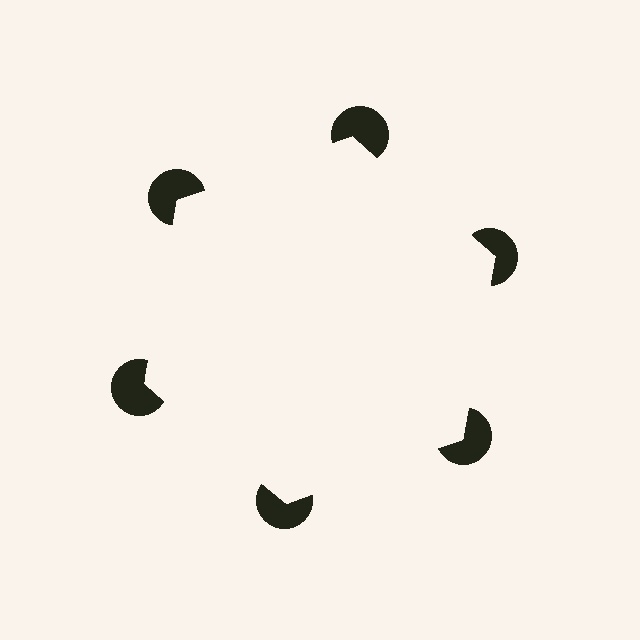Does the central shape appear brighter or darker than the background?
It typically appears slightly brighter than the background, even though no actual brightness change is drawn.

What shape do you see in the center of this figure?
An illusory hexagon — its edges are inferred from the aligned wedge cuts in the pac-man discs, not physically drawn.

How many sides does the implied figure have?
6 sides.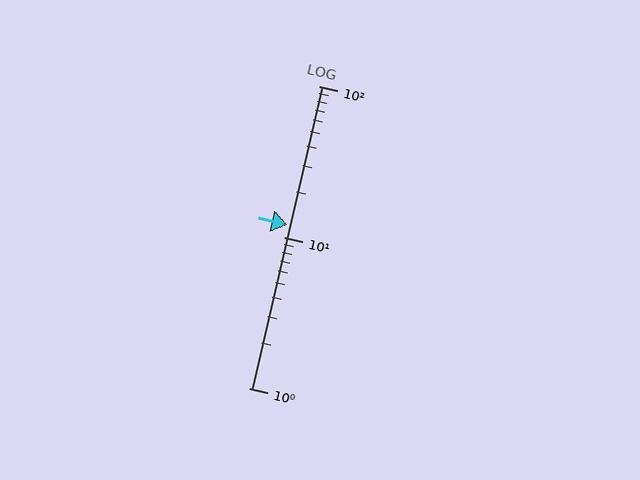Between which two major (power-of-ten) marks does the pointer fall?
The pointer is between 10 and 100.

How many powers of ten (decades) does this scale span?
The scale spans 2 decades, from 1 to 100.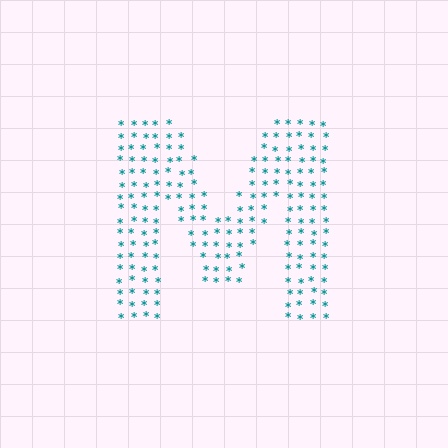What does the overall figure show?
The overall figure shows the letter M.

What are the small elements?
The small elements are asterisks.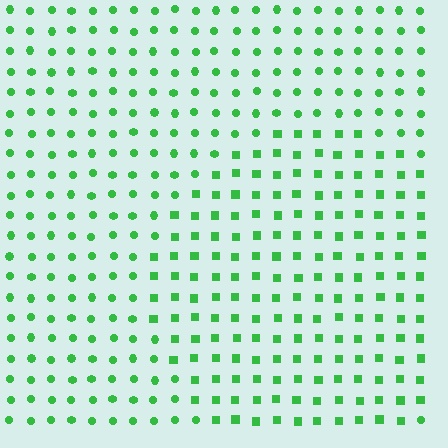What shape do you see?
I see a circle.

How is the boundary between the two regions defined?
The boundary is defined by a change in element shape: squares inside vs. circles outside. All elements share the same color and spacing.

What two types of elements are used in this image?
The image uses squares inside the circle region and circles outside it.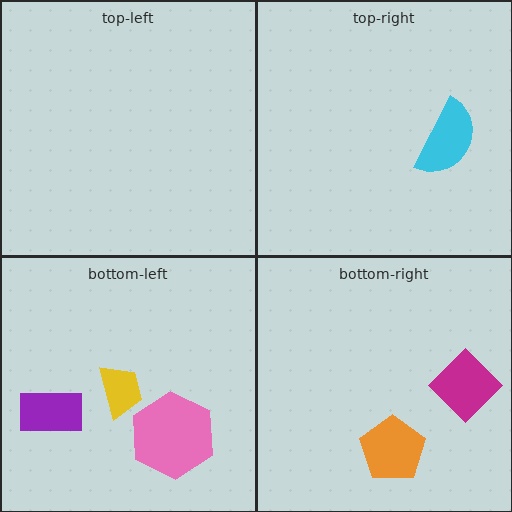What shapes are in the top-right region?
The cyan semicircle.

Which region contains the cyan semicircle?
The top-right region.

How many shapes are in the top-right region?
1.